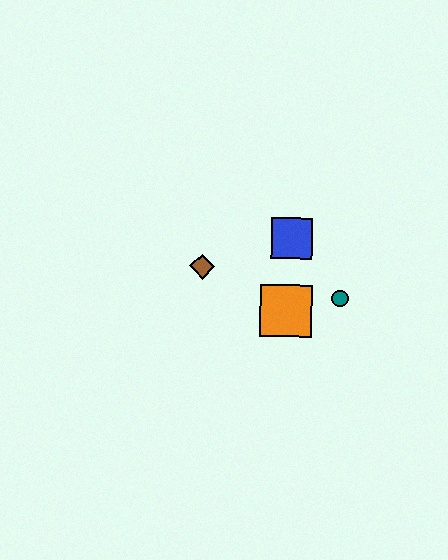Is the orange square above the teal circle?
No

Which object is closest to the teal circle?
The orange square is closest to the teal circle.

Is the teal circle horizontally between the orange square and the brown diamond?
No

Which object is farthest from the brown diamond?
The teal circle is farthest from the brown diamond.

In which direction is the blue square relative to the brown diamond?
The blue square is to the right of the brown diamond.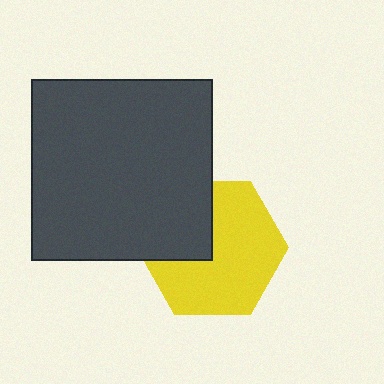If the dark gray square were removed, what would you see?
You would see the complete yellow hexagon.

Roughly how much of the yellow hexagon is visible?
Most of it is visible (roughly 68%).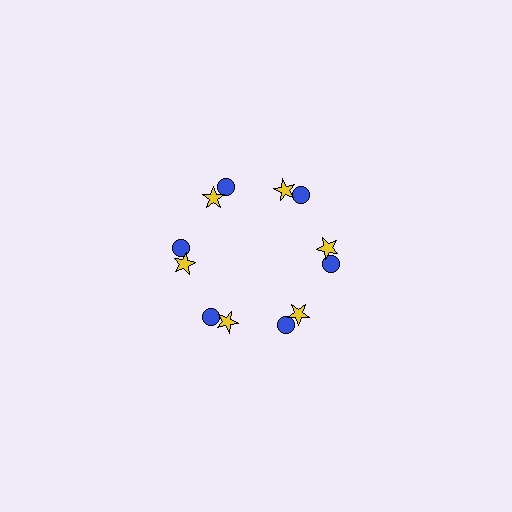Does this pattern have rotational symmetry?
Yes, this pattern has 6-fold rotational symmetry. It looks the same after rotating 60 degrees around the center.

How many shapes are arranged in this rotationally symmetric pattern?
There are 12 shapes, arranged in 6 groups of 2.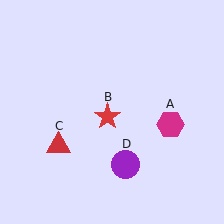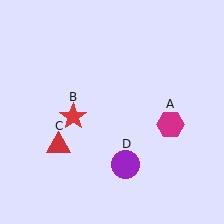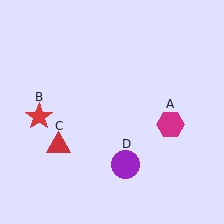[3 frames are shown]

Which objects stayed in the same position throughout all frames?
Magenta hexagon (object A) and red triangle (object C) and purple circle (object D) remained stationary.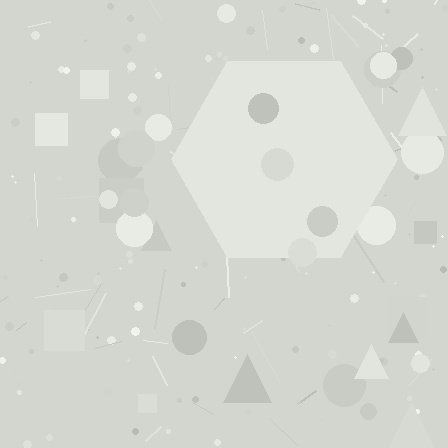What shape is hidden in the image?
A hexagon is hidden in the image.